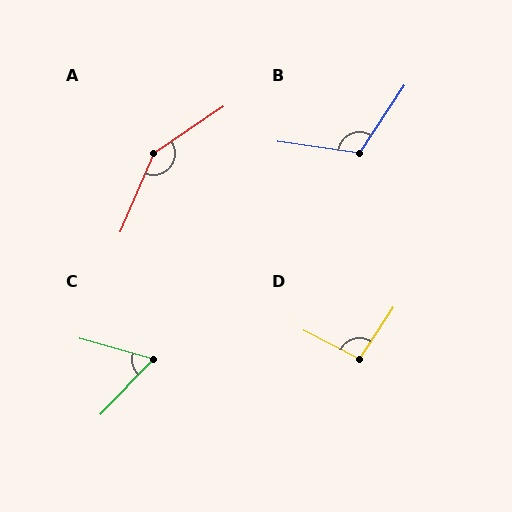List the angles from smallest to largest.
C (62°), D (96°), B (116°), A (147°).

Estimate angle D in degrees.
Approximately 96 degrees.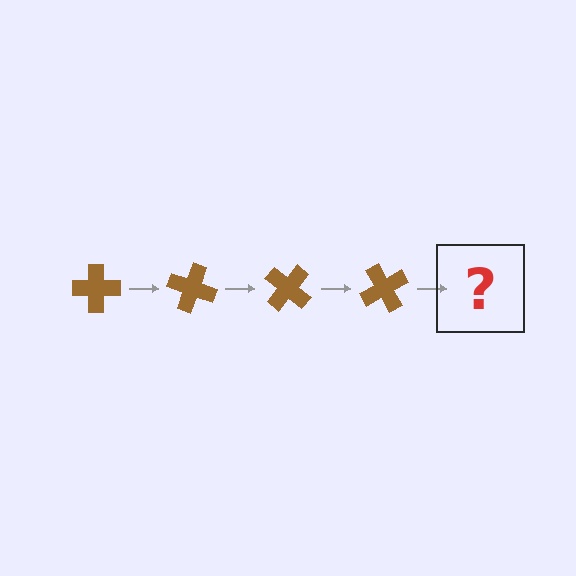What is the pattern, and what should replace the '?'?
The pattern is that the cross rotates 20 degrees each step. The '?' should be a brown cross rotated 80 degrees.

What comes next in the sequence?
The next element should be a brown cross rotated 80 degrees.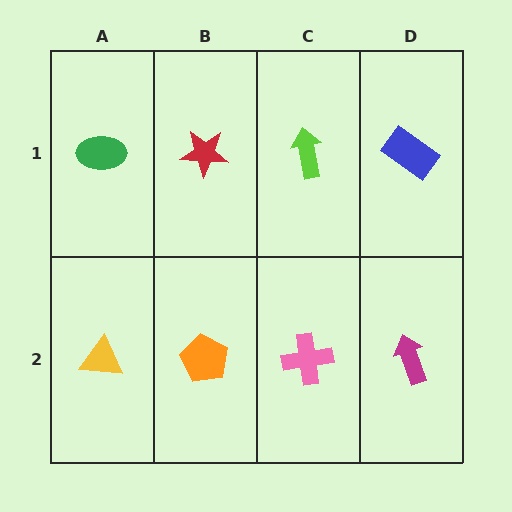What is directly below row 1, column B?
An orange pentagon.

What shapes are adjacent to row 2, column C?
A lime arrow (row 1, column C), an orange pentagon (row 2, column B), a magenta arrow (row 2, column D).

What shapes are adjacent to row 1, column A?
A yellow triangle (row 2, column A), a red star (row 1, column B).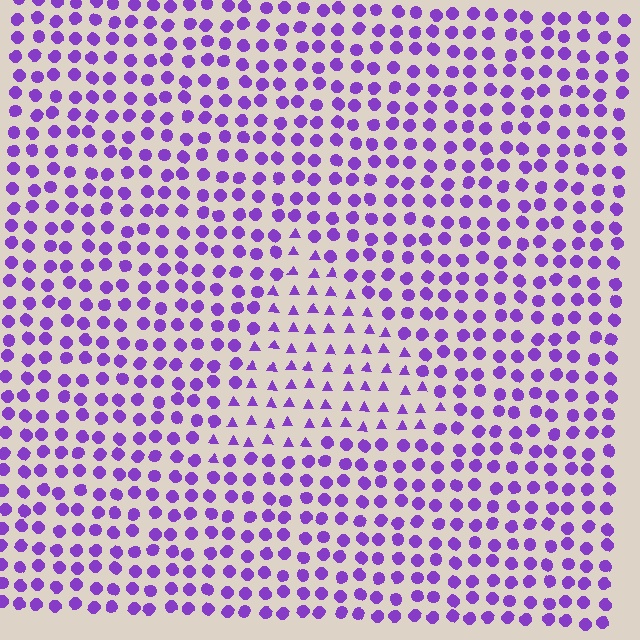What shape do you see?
I see a triangle.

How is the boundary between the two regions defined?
The boundary is defined by a change in element shape: triangles inside vs. circles outside. All elements share the same color and spacing.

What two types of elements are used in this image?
The image uses triangles inside the triangle region and circles outside it.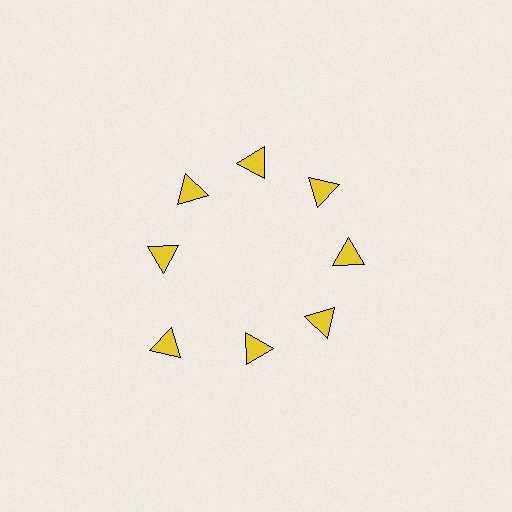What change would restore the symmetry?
The symmetry would be restored by moving it inward, back onto the ring so that all 8 triangles sit at equal angles and equal distance from the center.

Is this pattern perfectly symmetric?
No. The 8 yellow triangles are arranged in a ring, but one element near the 8 o'clock position is pushed outward from the center, breaking the 8-fold rotational symmetry.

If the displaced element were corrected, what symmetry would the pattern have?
It would have 8-fold rotational symmetry — the pattern would map onto itself every 45 degrees.